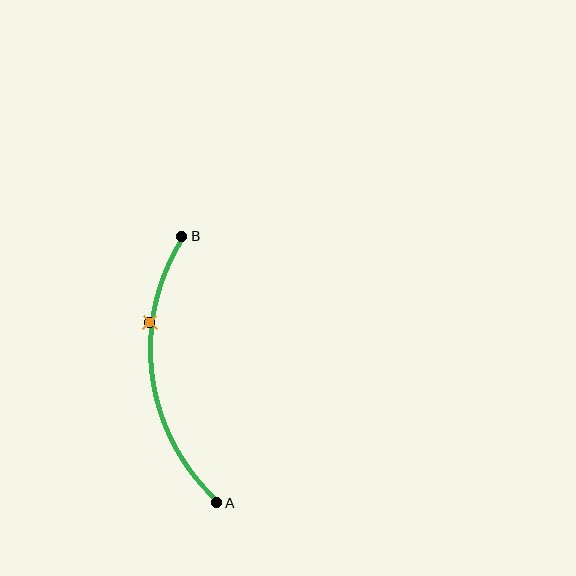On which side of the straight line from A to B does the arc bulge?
The arc bulges to the left of the straight line connecting A and B.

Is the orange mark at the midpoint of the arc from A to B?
No. The orange mark lies on the arc but is closer to endpoint B. The arc midpoint would be at the point on the curve equidistant along the arc from both A and B.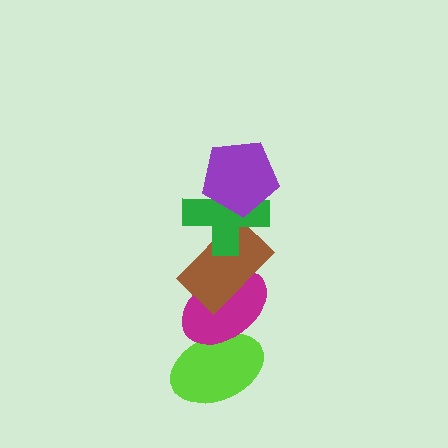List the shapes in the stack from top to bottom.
From top to bottom: the purple pentagon, the green cross, the brown rectangle, the magenta ellipse, the lime ellipse.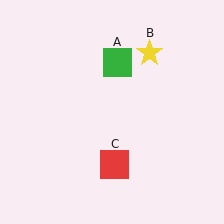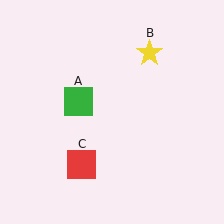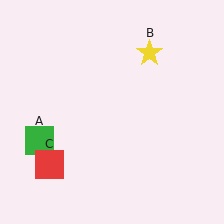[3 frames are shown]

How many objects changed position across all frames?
2 objects changed position: green square (object A), red square (object C).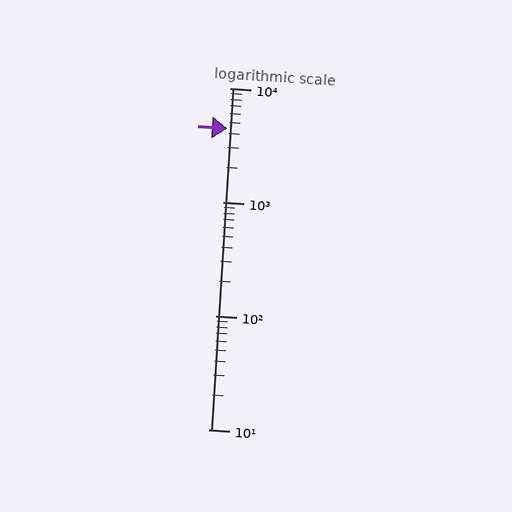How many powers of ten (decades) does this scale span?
The scale spans 3 decades, from 10 to 10000.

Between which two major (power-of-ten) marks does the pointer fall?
The pointer is between 1000 and 10000.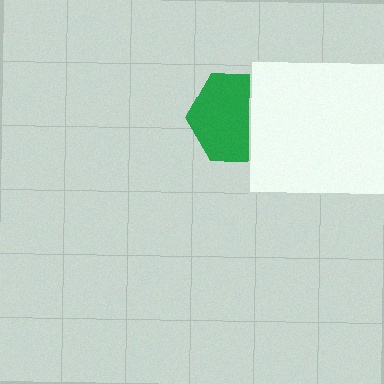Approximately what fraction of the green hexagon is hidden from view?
Roughly 33% of the green hexagon is hidden behind the white rectangle.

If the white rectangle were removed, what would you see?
You would see the complete green hexagon.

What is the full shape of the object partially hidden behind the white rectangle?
The partially hidden object is a green hexagon.